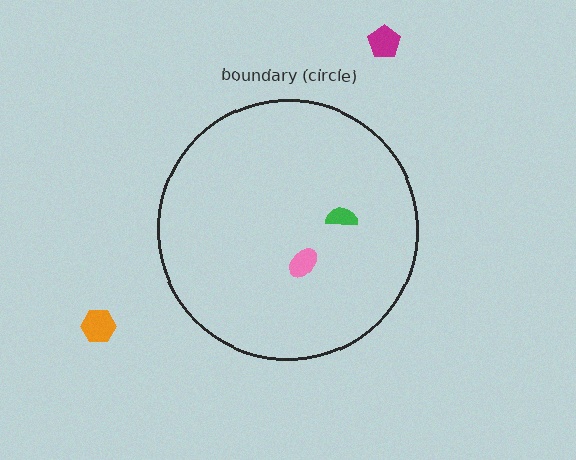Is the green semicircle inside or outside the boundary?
Inside.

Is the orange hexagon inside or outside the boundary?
Outside.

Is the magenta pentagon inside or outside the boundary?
Outside.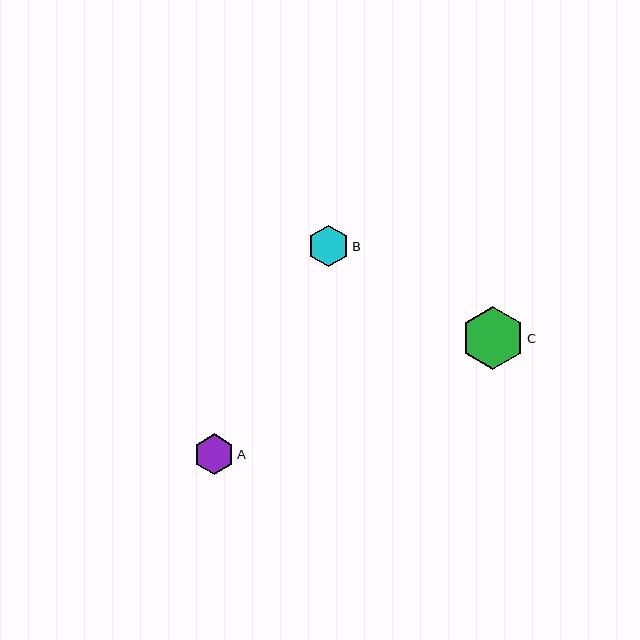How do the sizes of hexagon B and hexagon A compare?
Hexagon B and hexagon A are approximately the same size.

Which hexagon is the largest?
Hexagon C is the largest with a size of approximately 63 pixels.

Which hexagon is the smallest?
Hexagon A is the smallest with a size of approximately 40 pixels.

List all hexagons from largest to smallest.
From largest to smallest: C, B, A.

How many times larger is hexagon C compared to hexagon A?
Hexagon C is approximately 1.6 times the size of hexagon A.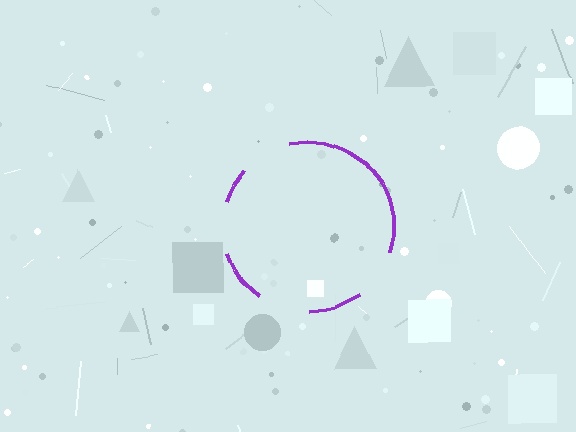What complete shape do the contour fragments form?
The contour fragments form a circle.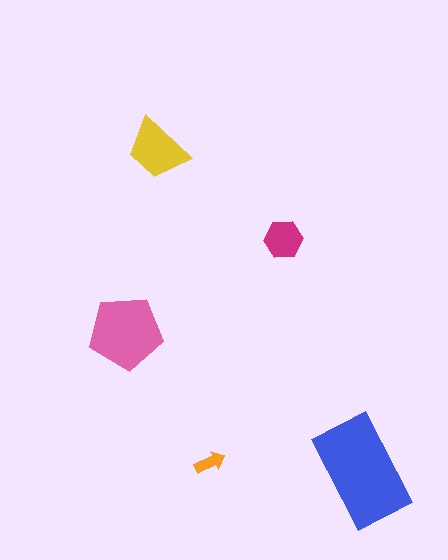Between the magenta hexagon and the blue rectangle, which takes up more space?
The blue rectangle.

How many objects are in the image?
There are 5 objects in the image.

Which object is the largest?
The blue rectangle.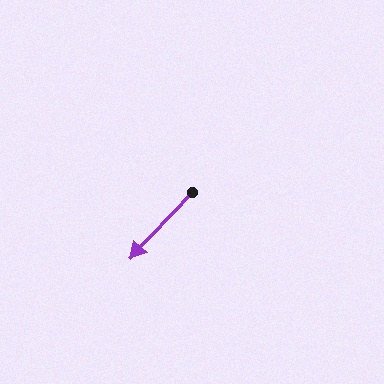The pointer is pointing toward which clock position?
Roughly 7 o'clock.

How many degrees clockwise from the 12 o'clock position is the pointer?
Approximately 223 degrees.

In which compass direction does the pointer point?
Southwest.